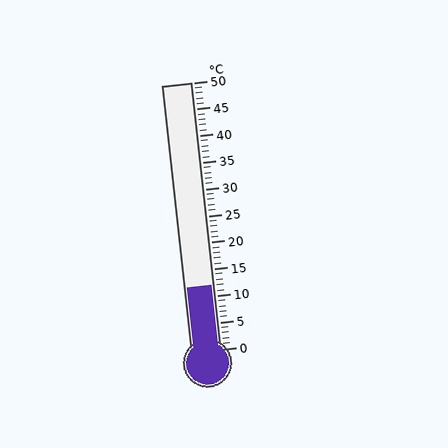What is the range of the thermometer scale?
The thermometer scale ranges from 0°C to 50°C.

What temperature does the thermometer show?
The thermometer shows approximately 12°C.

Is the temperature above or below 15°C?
The temperature is below 15°C.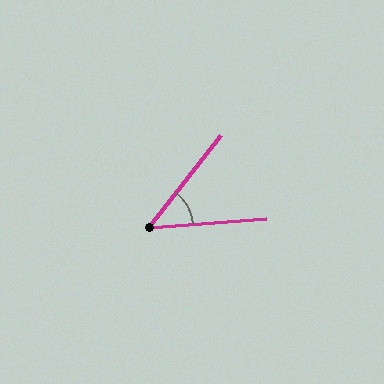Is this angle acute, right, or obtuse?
It is acute.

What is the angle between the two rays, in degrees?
Approximately 48 degrees.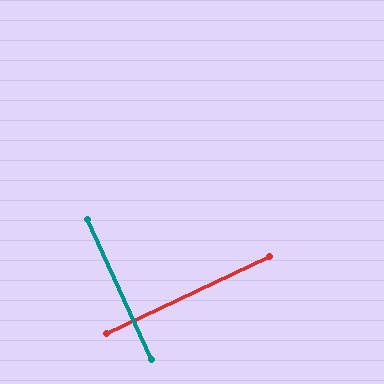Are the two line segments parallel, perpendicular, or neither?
Perpendicular — they meet at approximately 89°.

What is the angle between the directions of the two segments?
Approximately 89 degrees.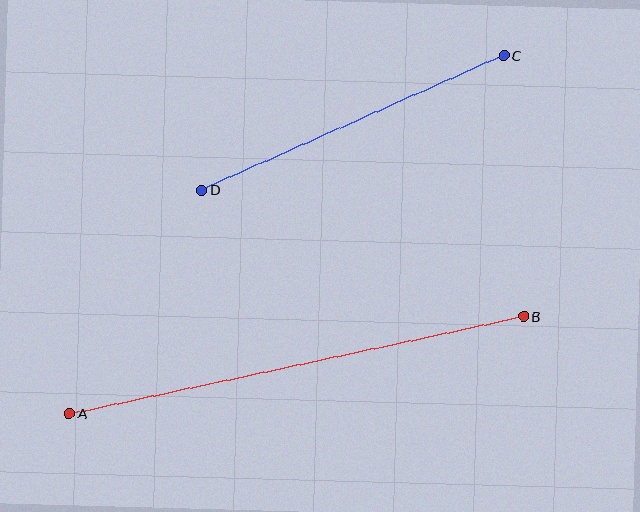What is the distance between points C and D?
The distance is approximately 331 pixels.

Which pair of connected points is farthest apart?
Points A and B are farthest apart.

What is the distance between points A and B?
The distance is approximately 464 pixels.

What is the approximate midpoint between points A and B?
The midpoint is at approximately (297, 365) pixels.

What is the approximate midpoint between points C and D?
The midpoint is at approximately (352, 123) pixels.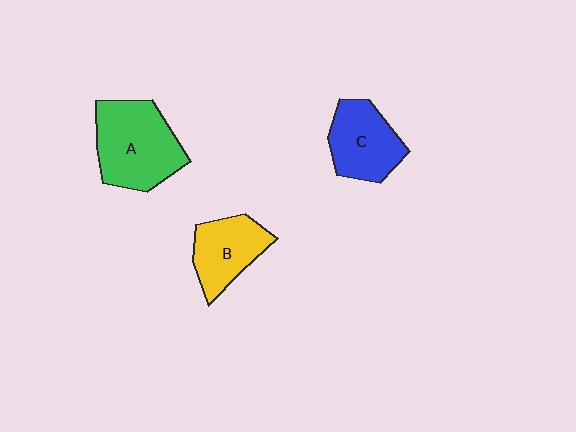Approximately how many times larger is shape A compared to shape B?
Approximately 1.5 times.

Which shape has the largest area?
Shape A (green).